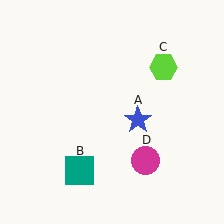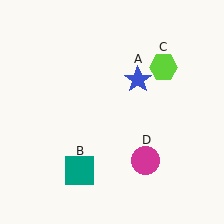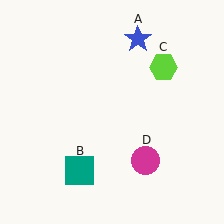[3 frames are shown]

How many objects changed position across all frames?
1 object changed position: blue star (object A).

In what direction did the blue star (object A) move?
The blue star (object A) moved up.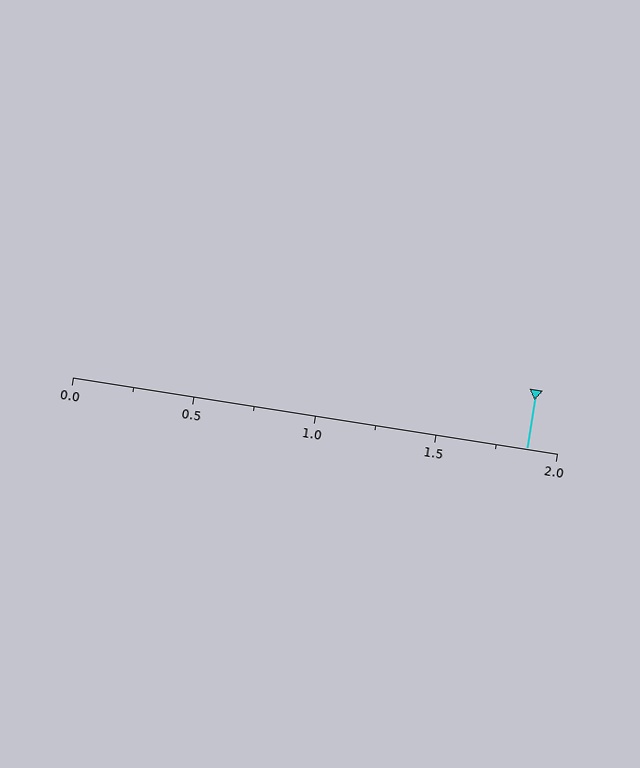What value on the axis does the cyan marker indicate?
The marker indicates approximately 1.88.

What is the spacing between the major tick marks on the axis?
The major ticks are spaced 0.5 apart.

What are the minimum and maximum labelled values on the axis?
The axis runs from 0.0 to 2.0.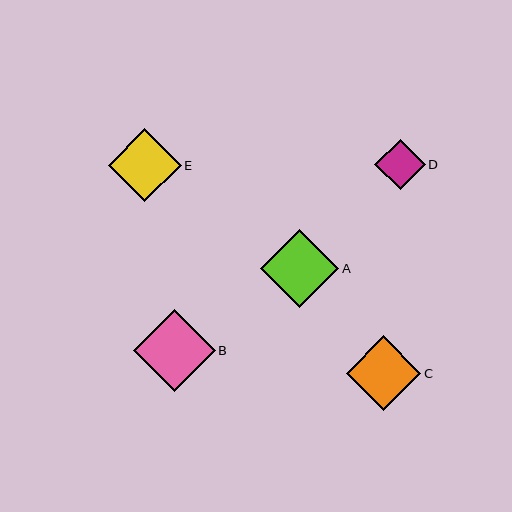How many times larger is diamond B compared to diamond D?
Diamond B is approximately 1.6 times the size of diamond D.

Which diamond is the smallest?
Diamond D is the smallest with a size of approximately 50 pixels.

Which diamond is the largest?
Diamond B is the largest with a size of approximately 82 pixels.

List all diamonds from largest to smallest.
From largest to smallest: B, A, C, E, D.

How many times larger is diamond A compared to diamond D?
Diamond A is approximately 1.6 times the size of diamond D.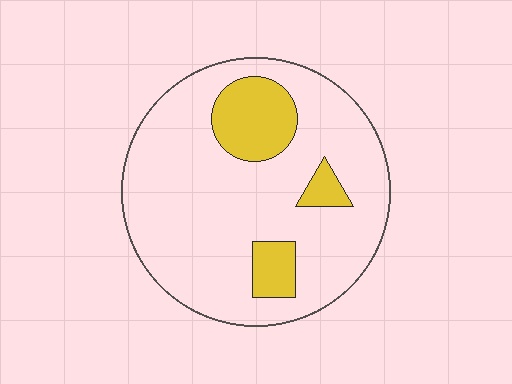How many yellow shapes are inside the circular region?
3.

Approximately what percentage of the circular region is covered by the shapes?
Approximately 15%.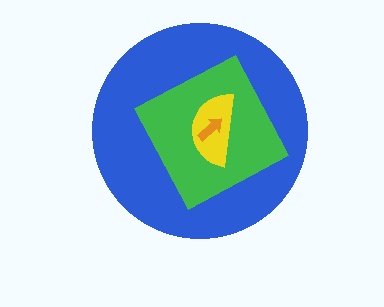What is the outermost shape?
The blue circle.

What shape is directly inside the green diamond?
The yellow semicircle.